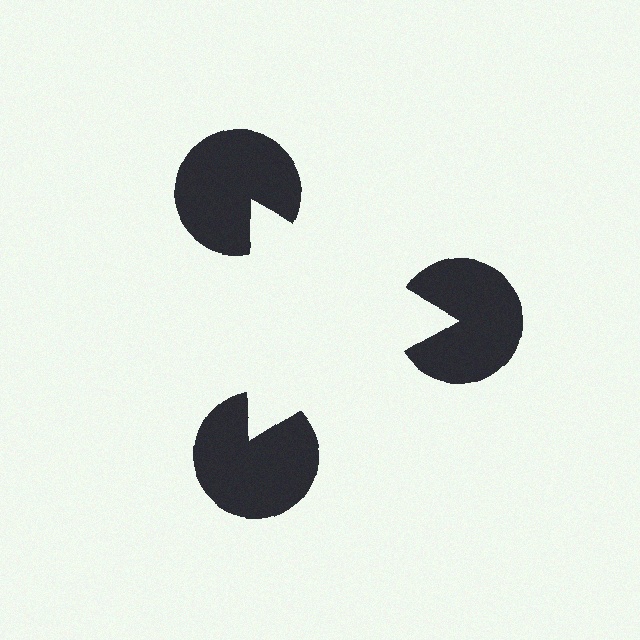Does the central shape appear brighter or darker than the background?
It typically appears slightly brighter than the background, even though no actual brightness change is drawn.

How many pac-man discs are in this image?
There are 3 — one at each vertex of the illusory triangle.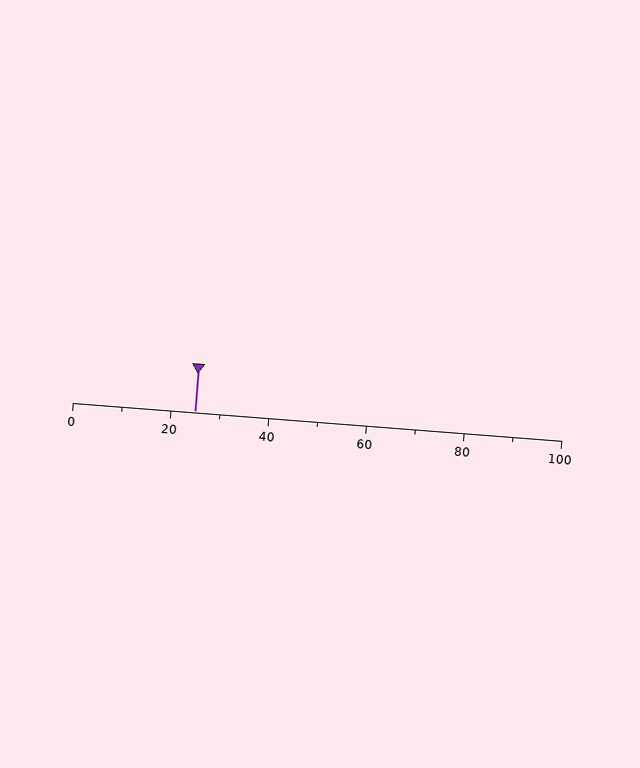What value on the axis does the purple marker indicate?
The marker indicates approximately 25.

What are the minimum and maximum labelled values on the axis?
The axis runs from 0 to 100.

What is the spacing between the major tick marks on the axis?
The major ticks are spaced 20 apart.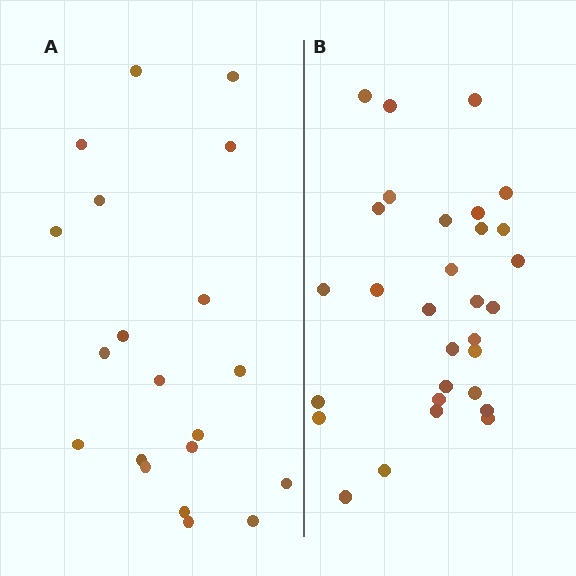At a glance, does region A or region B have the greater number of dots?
Region B (the right region) has more dots.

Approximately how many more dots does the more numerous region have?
Region B has roughly 10 or so more dots than region A.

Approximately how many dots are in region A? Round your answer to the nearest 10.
About 20 dots.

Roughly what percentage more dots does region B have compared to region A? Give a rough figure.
About 50% more.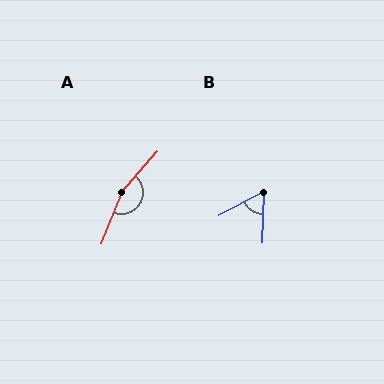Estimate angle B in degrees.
Approximately 60 degrees.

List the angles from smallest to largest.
B (60°), A (160°).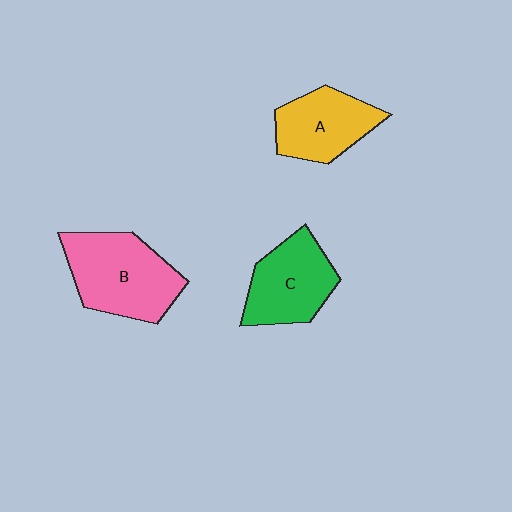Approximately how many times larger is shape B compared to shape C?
Approximately 1.3 times.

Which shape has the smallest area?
Shape A (yellow).